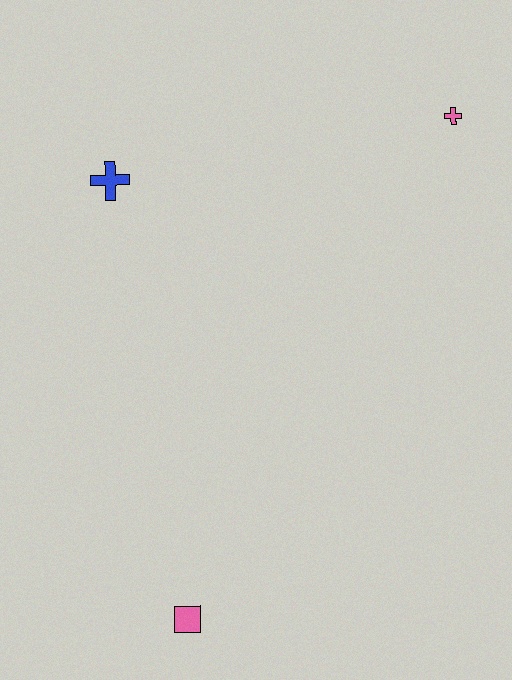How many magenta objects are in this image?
There are no magenta objects.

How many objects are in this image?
There are 3 objects.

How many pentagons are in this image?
There are no pentagons.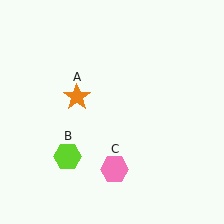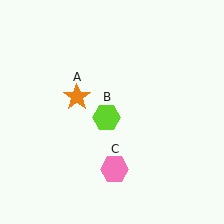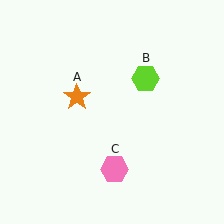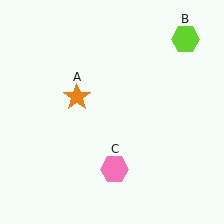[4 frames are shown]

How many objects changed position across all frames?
1 object changed position: lime hexagon (object B).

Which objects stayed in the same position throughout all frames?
Orange star (object A) and pink hexagon (object C) remained stationary.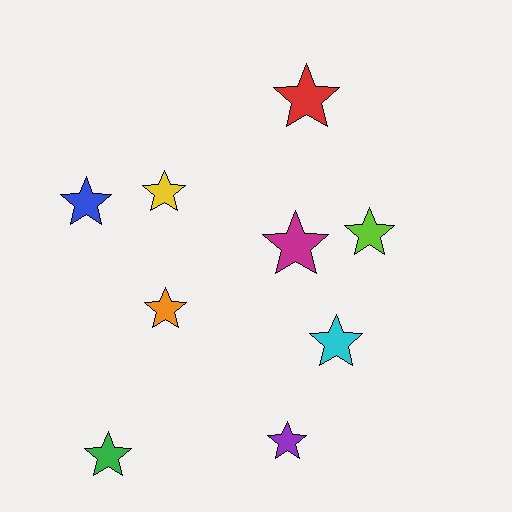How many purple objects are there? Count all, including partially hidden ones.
There is 1 purple object.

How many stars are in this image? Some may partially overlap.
There are 9 stars.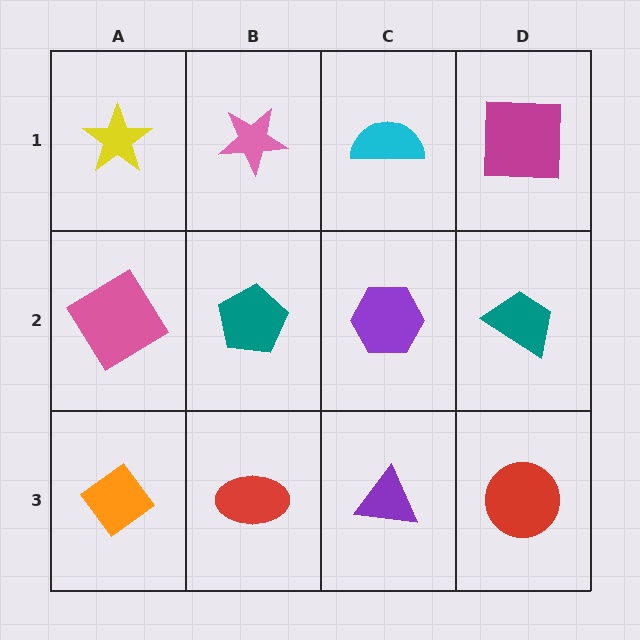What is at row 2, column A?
A pink diamond.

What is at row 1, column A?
A yellow star.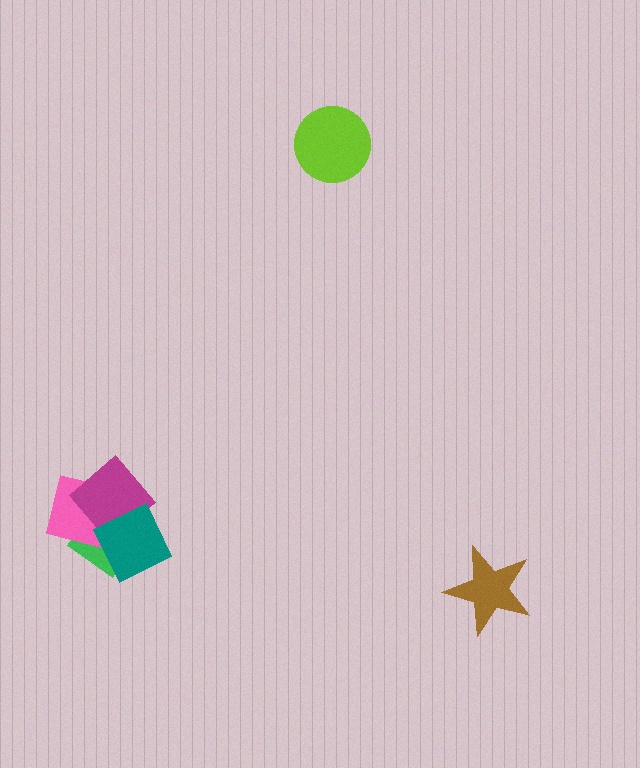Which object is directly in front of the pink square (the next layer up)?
The magenta diamond is directly in front of the pink square.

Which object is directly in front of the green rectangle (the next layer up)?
The pink square is directly in front of the green rectangle.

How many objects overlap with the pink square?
3 objects overlap with the pink square.